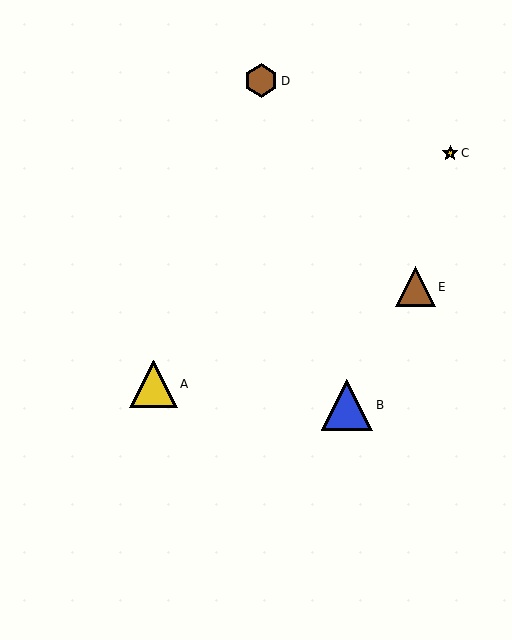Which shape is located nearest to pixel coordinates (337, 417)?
The blue triangle (labeled B) at (347, 405) is nearest to that location.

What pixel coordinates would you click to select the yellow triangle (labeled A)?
Click at (153, 384) to select the yellow triangle A.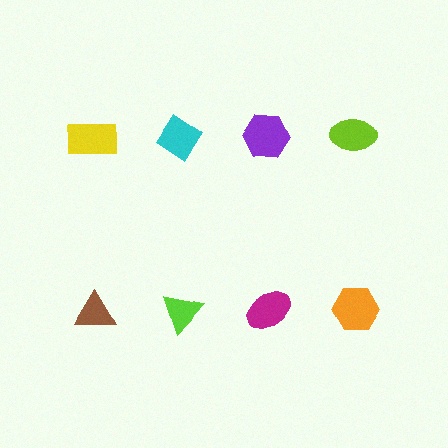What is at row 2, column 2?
A lime triangle.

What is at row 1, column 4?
A lime ellipse.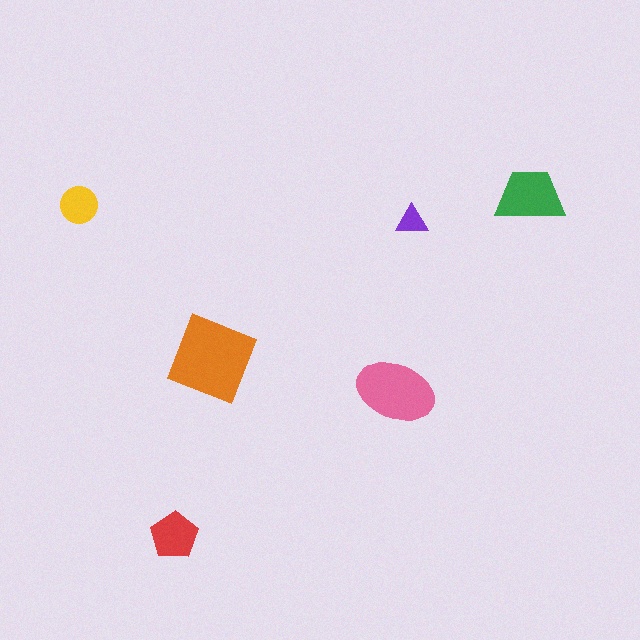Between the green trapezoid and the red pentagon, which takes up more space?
The green trapezoid.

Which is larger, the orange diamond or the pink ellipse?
The orange diamond.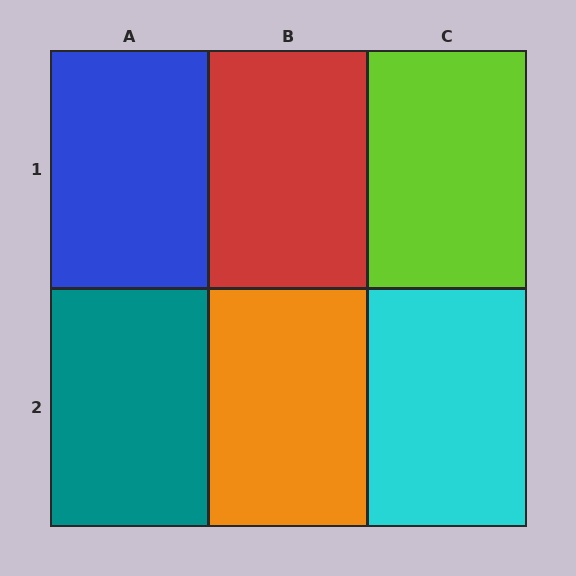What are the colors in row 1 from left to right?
Blue, red, lime.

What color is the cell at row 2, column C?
Cyan.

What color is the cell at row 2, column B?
Orange.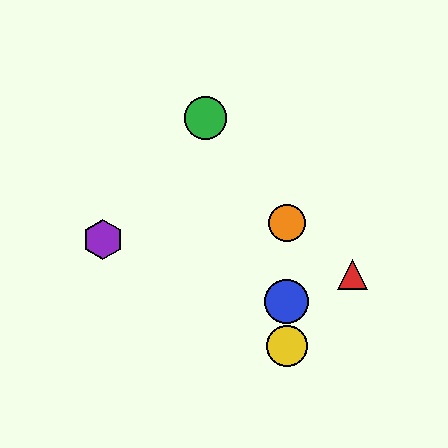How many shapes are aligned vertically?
3 shapes (the blue circle, the yellow circle, the orange circle) are aligned vertically.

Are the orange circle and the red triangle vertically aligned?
No, the orange circle is at x≈287 and the red triangle is at x≈353.